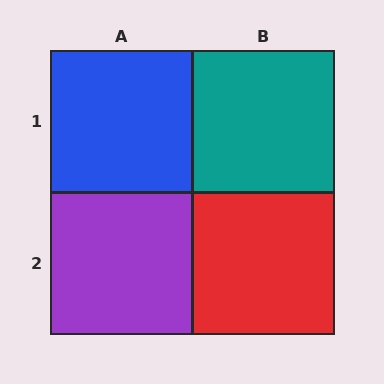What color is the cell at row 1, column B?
Teal.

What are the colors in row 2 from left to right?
Purple, red.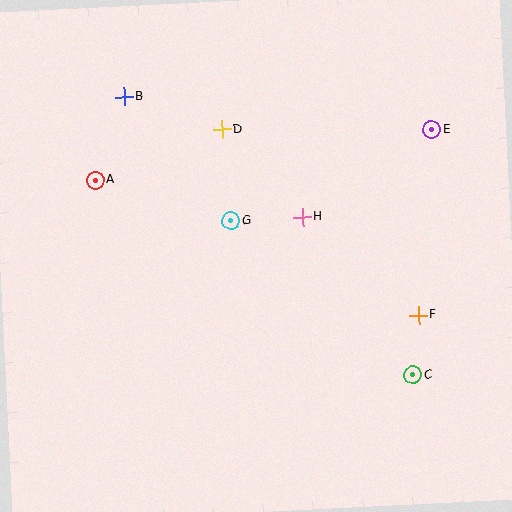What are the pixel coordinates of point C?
Point C is at (413, 375).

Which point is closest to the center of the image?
Point G at (231, 221) is closest to the center.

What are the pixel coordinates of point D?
Point D is at (222, 129).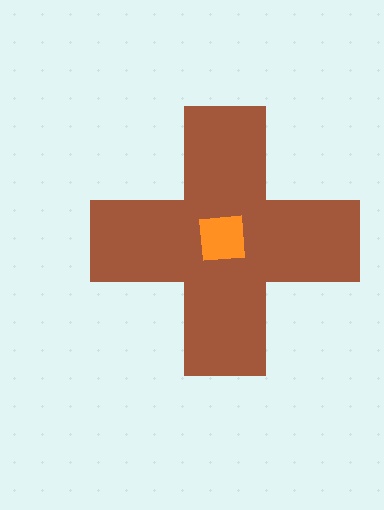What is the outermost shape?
The brown cross.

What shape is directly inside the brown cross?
The orange square.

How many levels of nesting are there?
2.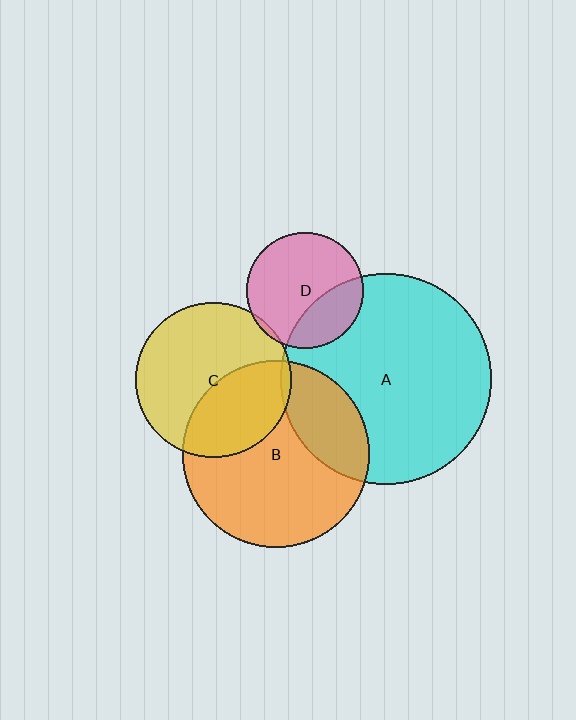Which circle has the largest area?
Circle A (cyan).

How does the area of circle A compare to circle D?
Approximately 3.3 times.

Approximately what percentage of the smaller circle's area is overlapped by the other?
Approximately 25%.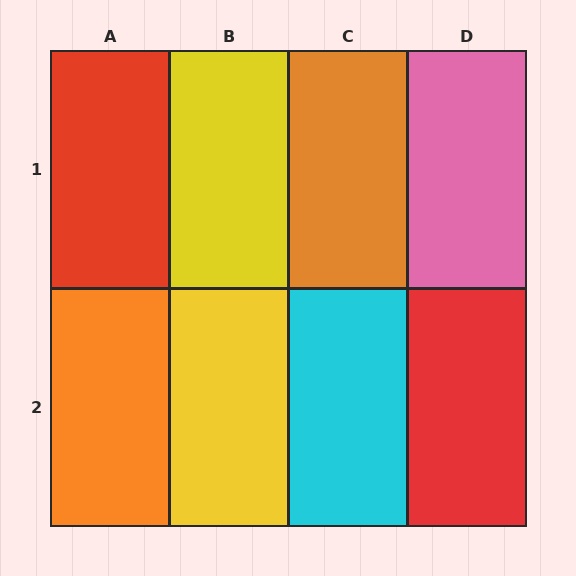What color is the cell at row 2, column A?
Orange.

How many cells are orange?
2 cells are orange.